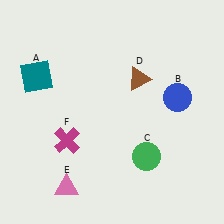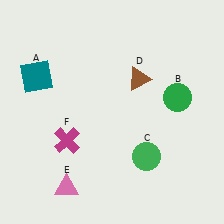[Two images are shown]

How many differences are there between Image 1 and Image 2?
There is 1 difference between the two images.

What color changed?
The circle (B) changed from blue in Image 1 to green in Image 2.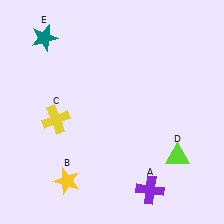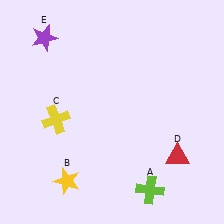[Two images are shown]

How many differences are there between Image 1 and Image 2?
There are 3 differences between the two images.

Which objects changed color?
A changed from purple to lime. D changed from lime to red. E changed from teal to purple.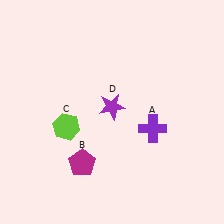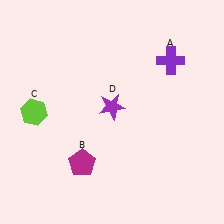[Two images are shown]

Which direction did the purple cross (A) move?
The purple cross (A) moved up.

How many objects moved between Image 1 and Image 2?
2 objects moved between the two images.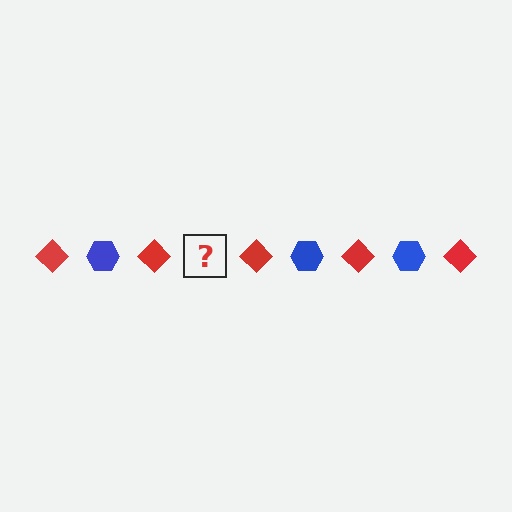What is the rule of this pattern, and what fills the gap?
The rule is that the pattern alternates between red diamond and blue hexagon. The gap should be filled with a blue hexagon.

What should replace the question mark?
The question mark should be replaced with a blue hexagon.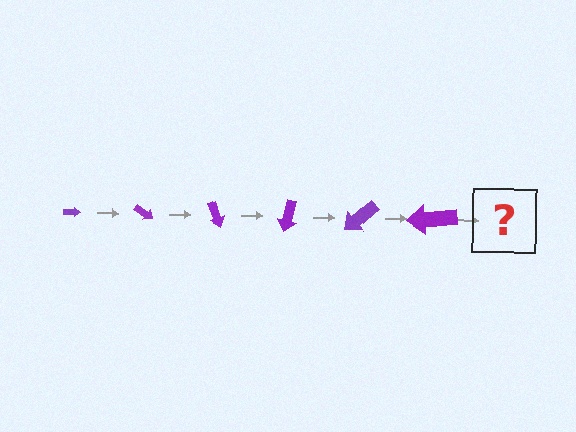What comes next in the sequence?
The next element should be an arrow, larger than the previous one and rotated 210 degrees from the start.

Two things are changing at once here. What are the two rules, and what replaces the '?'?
The two rules are that the arrow grows larger each step and it rotates 35 degrees each step. The '?' should be an arrow, larger than the previous one and rotated 210 degrees from the start.